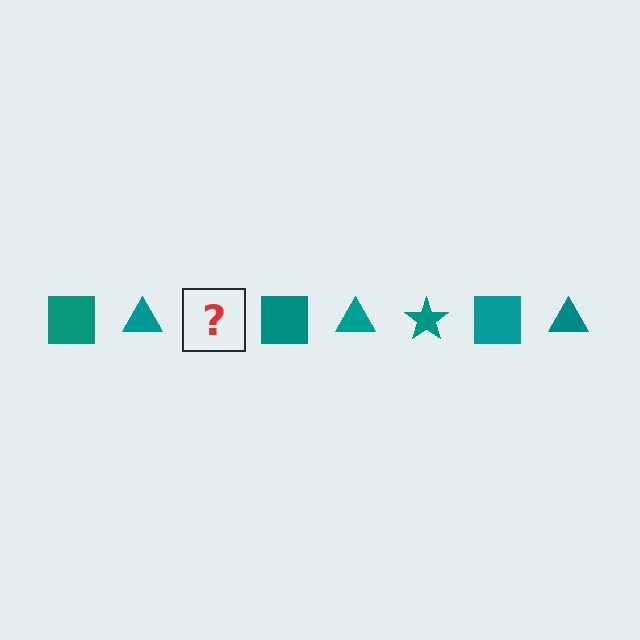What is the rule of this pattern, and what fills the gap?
The rule is that the pattern cycles through square, triangle, star shapes in teal. The gap should be filled with a teal star.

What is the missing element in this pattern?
The missing element is a teal star.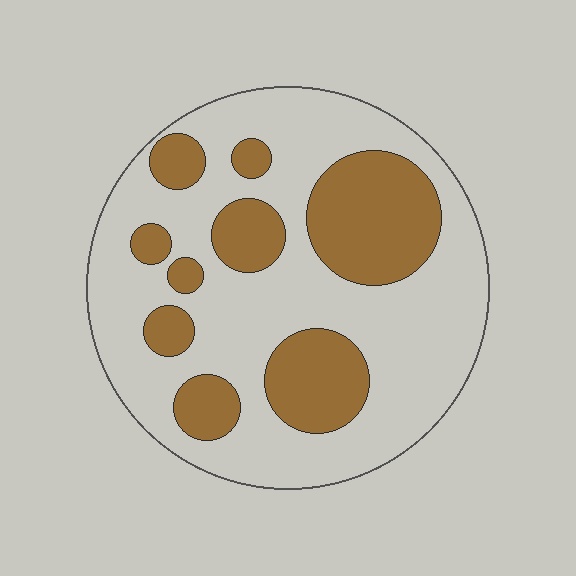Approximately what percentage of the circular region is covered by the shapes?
Approximately 30%.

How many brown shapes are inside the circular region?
9.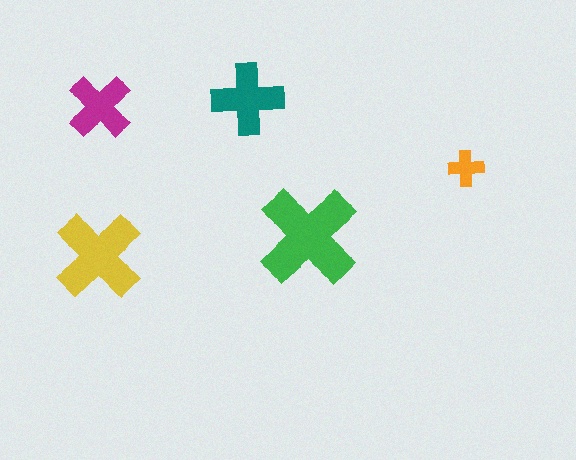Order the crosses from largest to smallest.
the green one, the yellow one, the teal one, the magenta one, the orange one.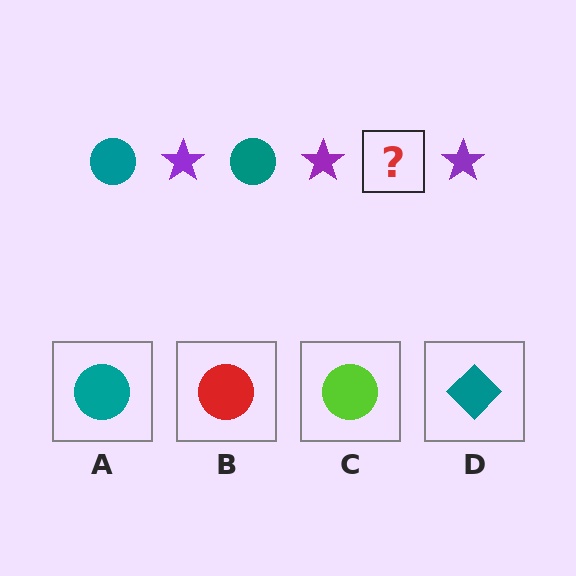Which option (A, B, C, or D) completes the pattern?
A.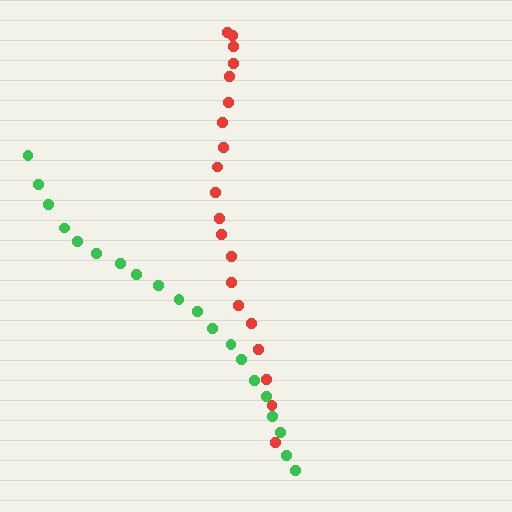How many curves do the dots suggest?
There are 2 distinct paths.